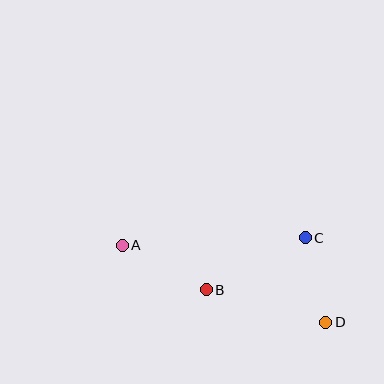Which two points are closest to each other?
Points C and D are closest to each other.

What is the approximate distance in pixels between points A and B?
The distance between A and B is approximately 95 pixels.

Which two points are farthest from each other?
Points A and D are farthest from each other.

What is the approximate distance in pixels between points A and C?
The distance between A and C is approximately 183 pixels.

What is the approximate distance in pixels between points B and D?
The distance between B and D is approximately 124 pixels.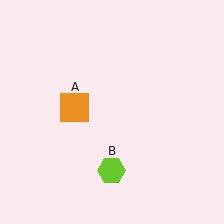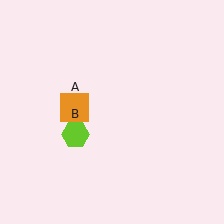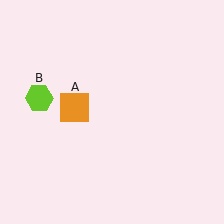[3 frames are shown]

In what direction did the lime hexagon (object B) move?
The lime hexagon (object B) moved up and to the left.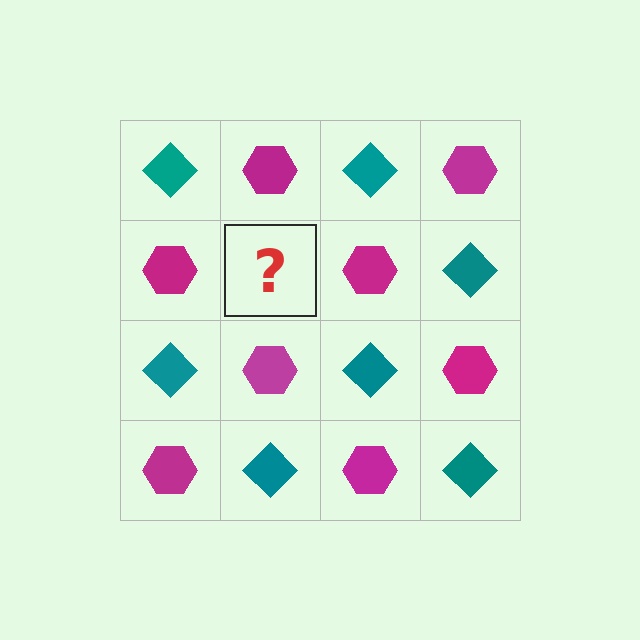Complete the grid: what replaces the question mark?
The question mark should be replaced with a teal diamond.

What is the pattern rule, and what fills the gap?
The rule is that it alternates teal diamond and magenta hexagon in a checkerboard pattern. The gap should be filled with a teal diamond.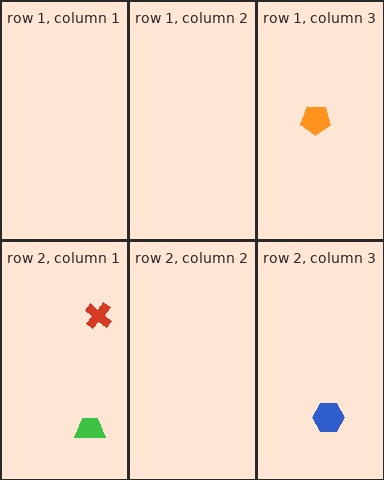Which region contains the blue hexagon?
The row 2, column 3 region.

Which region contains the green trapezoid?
The row 2, column 1 region.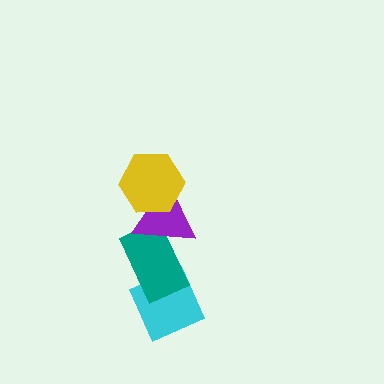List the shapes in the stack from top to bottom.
From top to bottom: the yellow hexagon, the purple triangle, the teal rectangle, the cyan diamond.